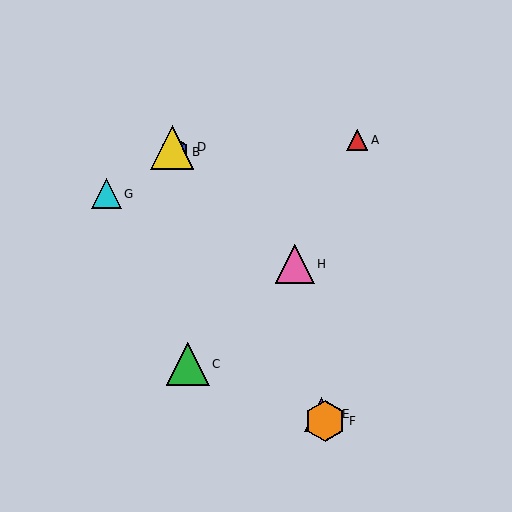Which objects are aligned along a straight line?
Objects B, D, E, F are aligned along a straight line.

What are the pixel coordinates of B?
Object B is at (175, 152).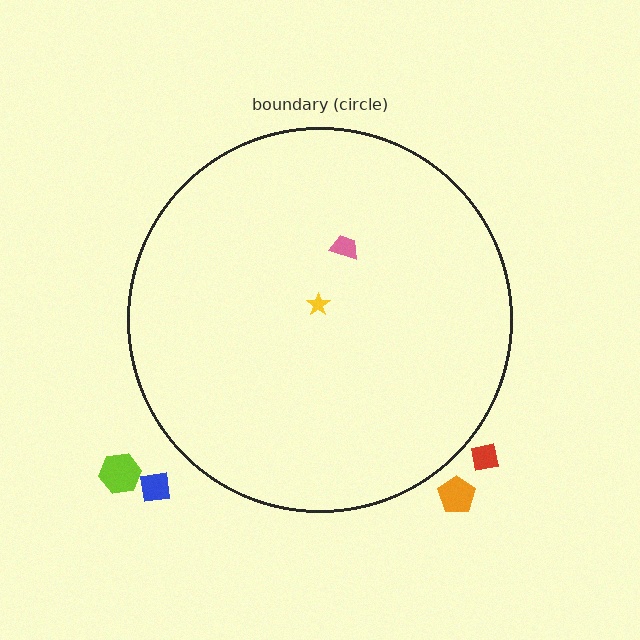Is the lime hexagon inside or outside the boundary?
Outside.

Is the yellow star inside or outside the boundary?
Inside.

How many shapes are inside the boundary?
2 inside, 4 outside.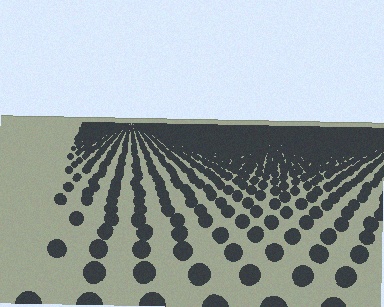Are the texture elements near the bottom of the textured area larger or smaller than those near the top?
Larger. Near the bottom, elements are closer to the viewer and appear at a bigger on-screen size.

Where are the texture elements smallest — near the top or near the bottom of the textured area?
Near the top.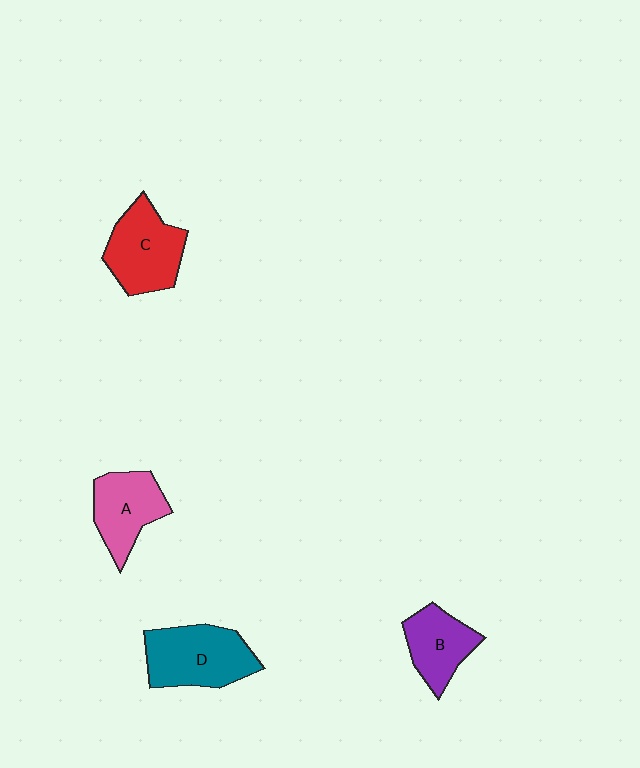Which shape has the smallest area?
Shape B (purple).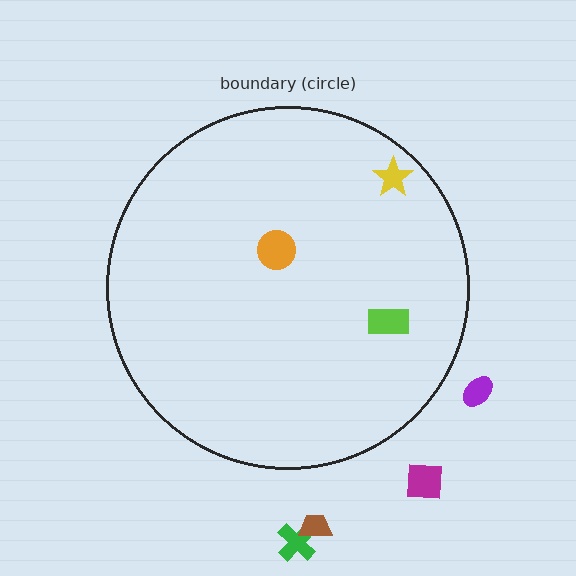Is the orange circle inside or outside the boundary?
Inside.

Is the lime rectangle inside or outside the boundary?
Inside.